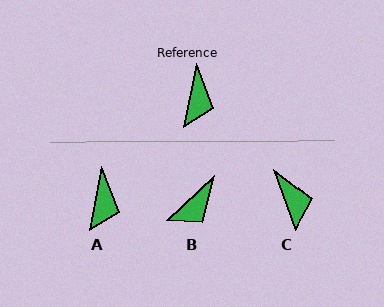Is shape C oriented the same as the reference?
No, it is off by about 31 degrees.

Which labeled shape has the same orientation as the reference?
A.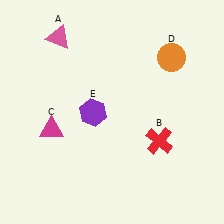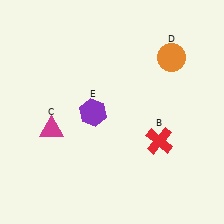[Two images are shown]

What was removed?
The pink triangle (A) was removed in Image 2.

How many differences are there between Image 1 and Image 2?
There is 1 difference between the two images.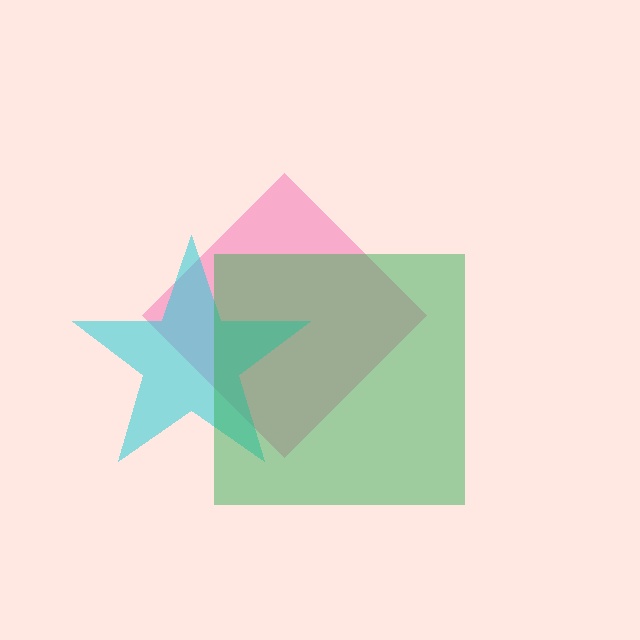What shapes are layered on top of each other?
The layered shapes are: a pink diamond, a cyan star, a green square.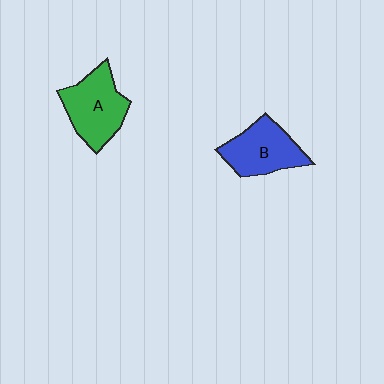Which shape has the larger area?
Shape A (green).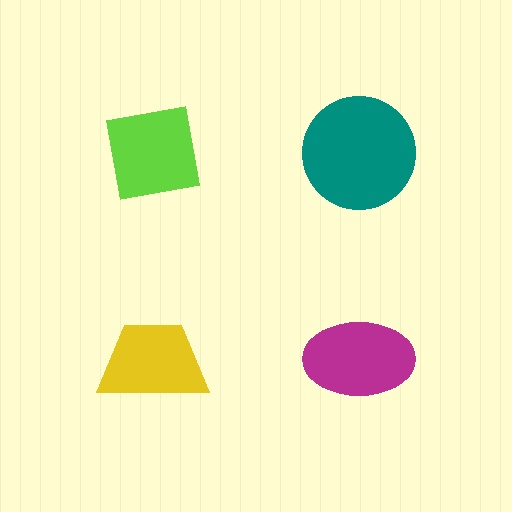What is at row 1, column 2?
A teal circle.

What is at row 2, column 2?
A magenta ellipse.